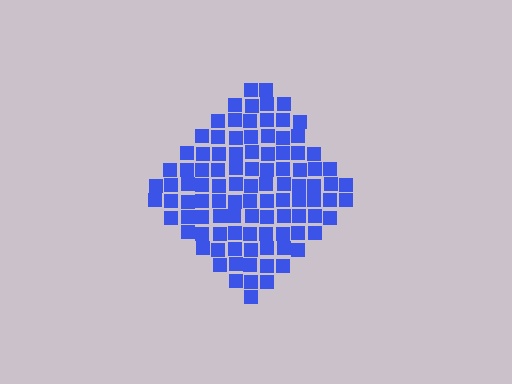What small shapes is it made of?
It is made of small squares.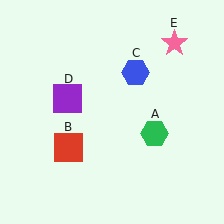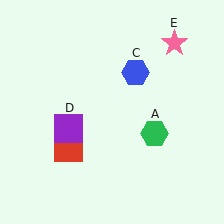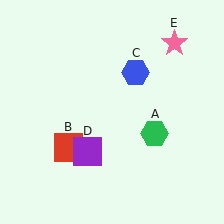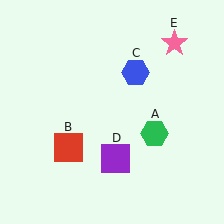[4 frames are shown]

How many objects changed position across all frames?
1 object changed position: purple square (object D).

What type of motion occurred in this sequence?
The purple square (object D) rotated counterclockwise around the center of the scene.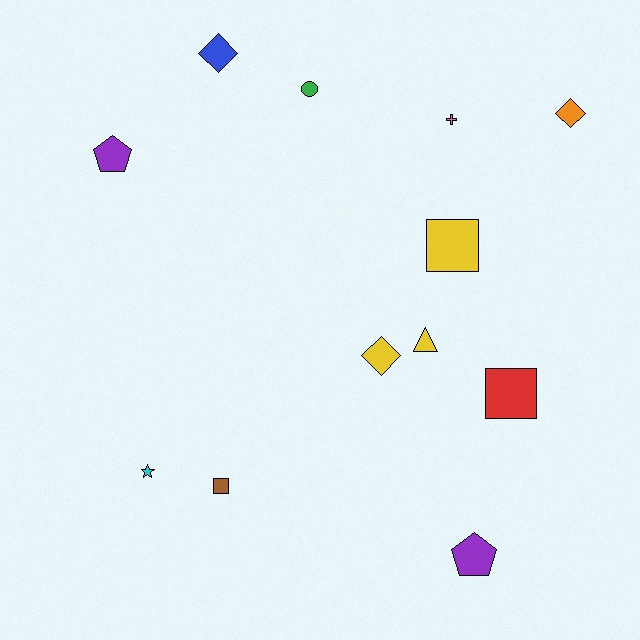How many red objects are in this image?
There is 1 red object.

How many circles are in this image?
There is 1 circle.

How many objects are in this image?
There are 12 objects.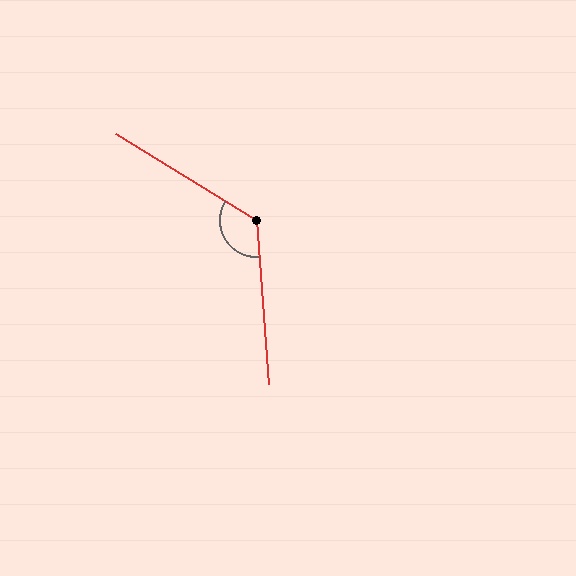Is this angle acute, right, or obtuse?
It is obtuse.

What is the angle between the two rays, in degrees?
Approximately 126 degrees.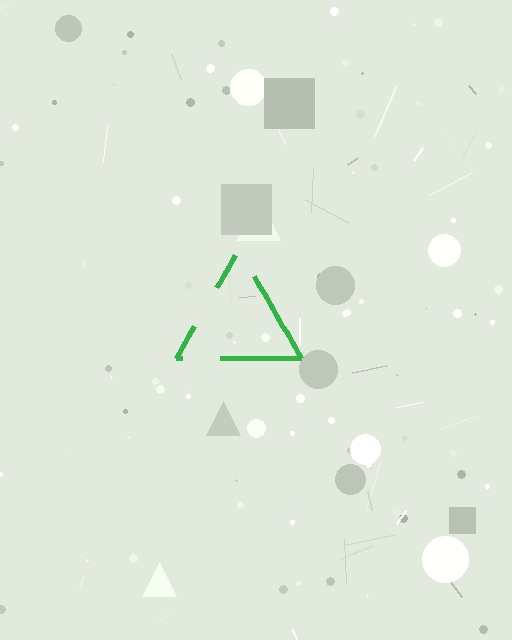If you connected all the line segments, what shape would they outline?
They would outline a triangle.